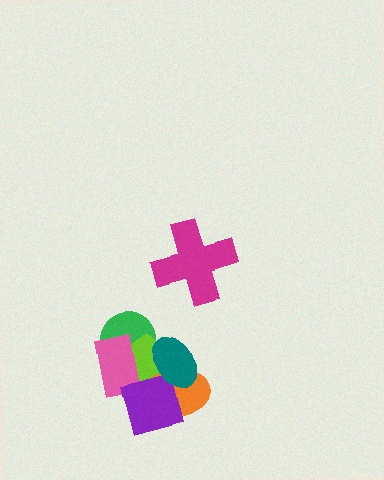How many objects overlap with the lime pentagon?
5 objects overlap with the lime pentagon.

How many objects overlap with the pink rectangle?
3 objects overlap with the pink rectangle.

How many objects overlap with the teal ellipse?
3 objects overlap with the teal ellipse.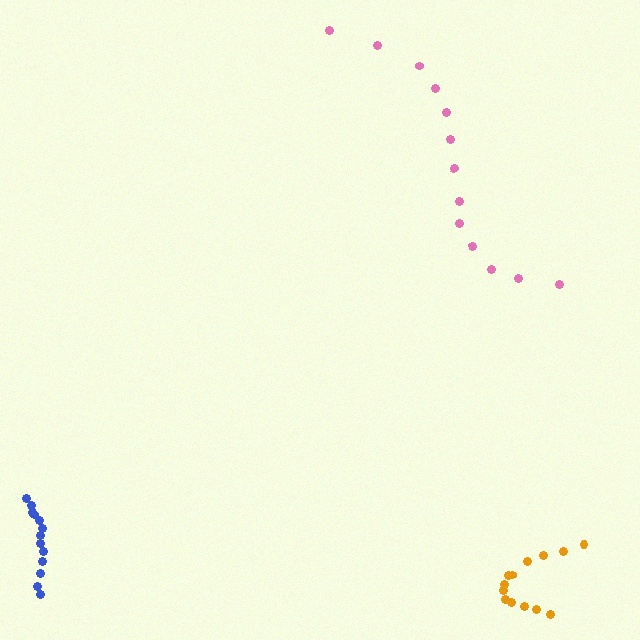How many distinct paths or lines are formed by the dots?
There are 3 distinct paths.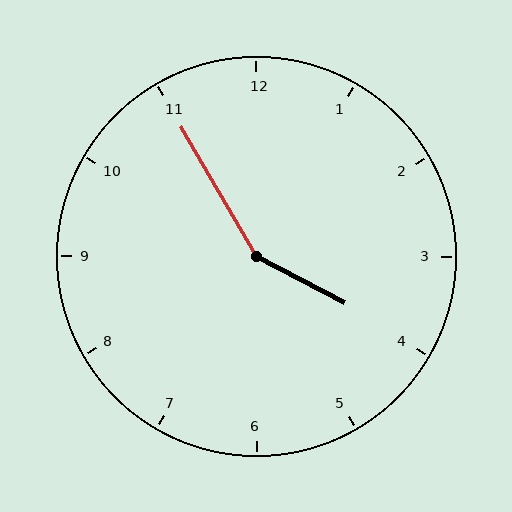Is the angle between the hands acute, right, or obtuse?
It is obtuse.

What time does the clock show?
3:55.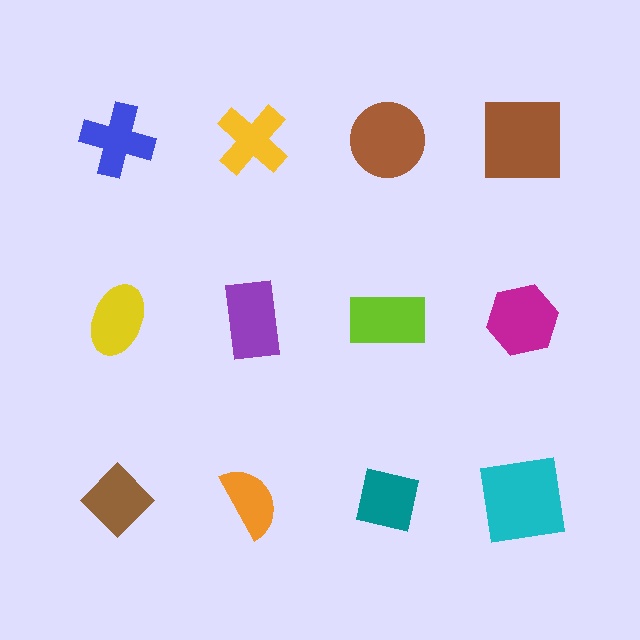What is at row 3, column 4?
A cyan square.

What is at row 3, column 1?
A brown diamond.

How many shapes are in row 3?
4 shapes.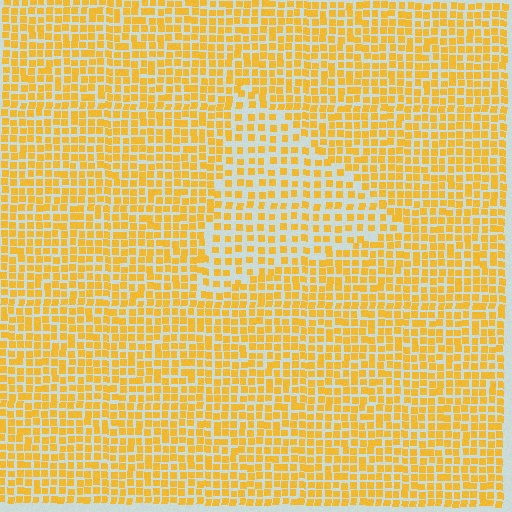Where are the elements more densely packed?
The elements are more densely packed outside the triangle boundary.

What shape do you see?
I see a triangle.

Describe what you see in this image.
The image contains small yellow elements arranged at two different densities. A triangle-shaped region is visible where the elements are less densely packed than the surrounding area.